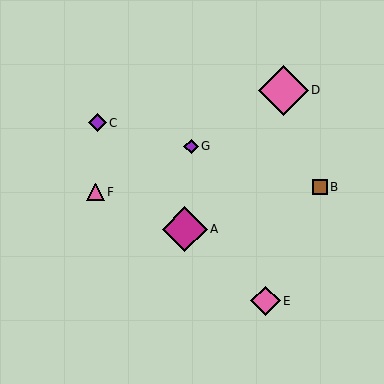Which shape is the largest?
The pink diamond (labeled D) is the largest.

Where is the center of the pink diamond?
The center of the pink diamond is at (283, 90).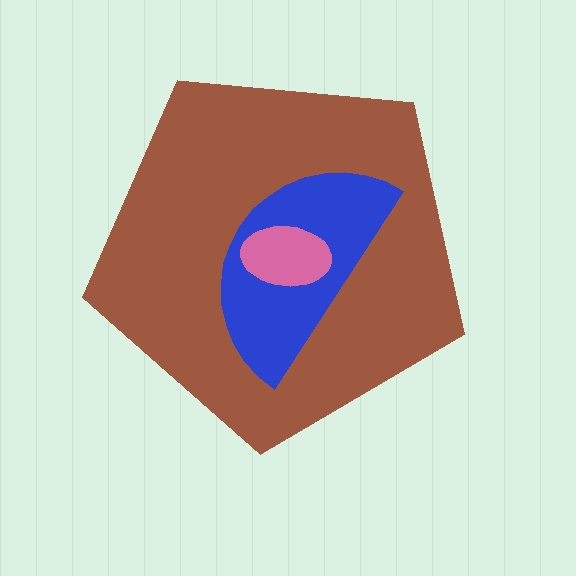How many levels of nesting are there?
3.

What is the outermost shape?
The brown pentagon.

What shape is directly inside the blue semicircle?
The pink ellipse.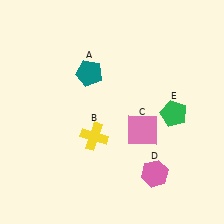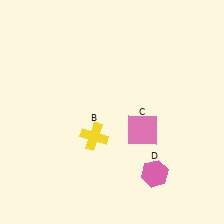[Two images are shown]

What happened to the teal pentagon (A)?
The teal pentagon (A) was removed in Image 2. It was in the top-left area of Image 1.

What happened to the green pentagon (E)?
The green pentagon (E) was removed in Image 2. It was in the bottom-right area of Image 1.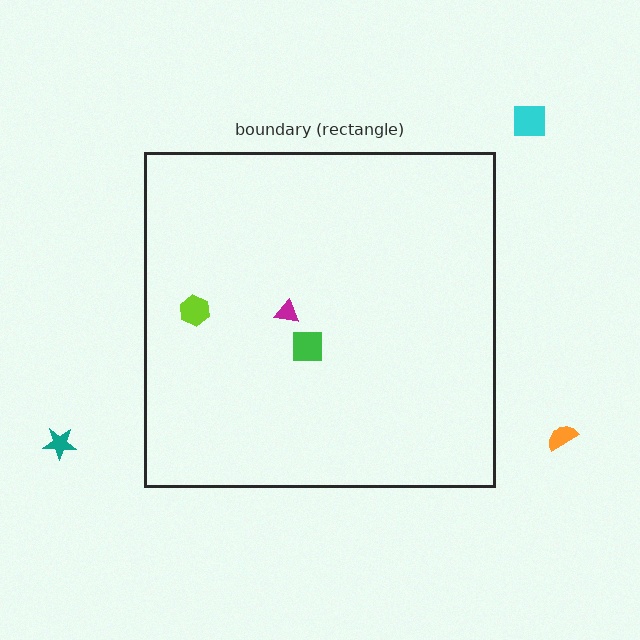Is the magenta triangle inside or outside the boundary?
Inside.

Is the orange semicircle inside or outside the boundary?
Outside.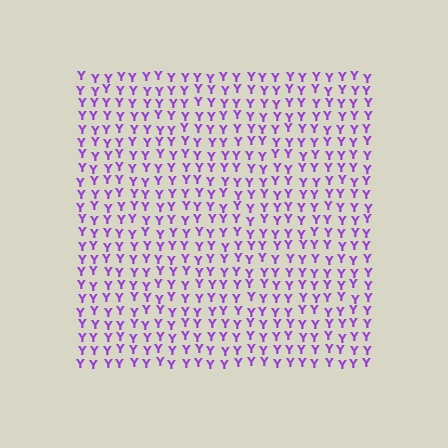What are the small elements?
The small elements are letter Y's.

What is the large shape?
The large shape is a square.